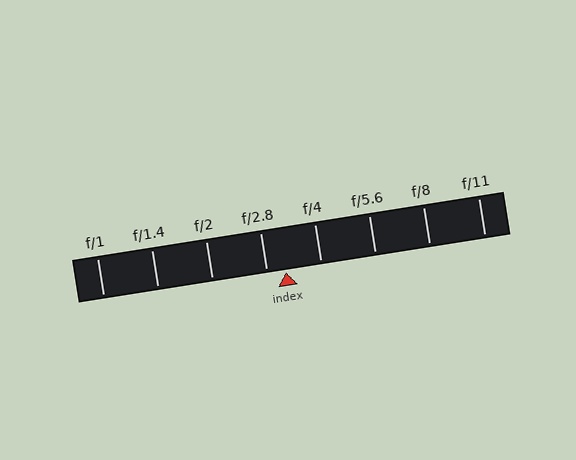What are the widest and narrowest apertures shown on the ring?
The widest aperture shown is f/1 and the narrowest is f/11.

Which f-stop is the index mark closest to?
The index mark is closest to f/2.8.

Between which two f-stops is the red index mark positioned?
The index mark is between f/2.8 and f/4.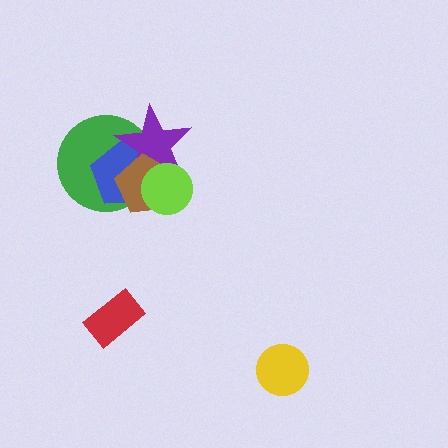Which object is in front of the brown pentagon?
The lime circle is in front of the brown pentagon.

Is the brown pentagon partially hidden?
Yes, it is partially covered by another shape.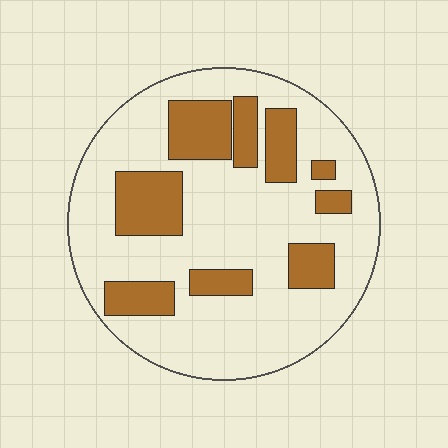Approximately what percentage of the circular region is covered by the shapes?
Approximately 25%.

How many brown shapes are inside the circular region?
9.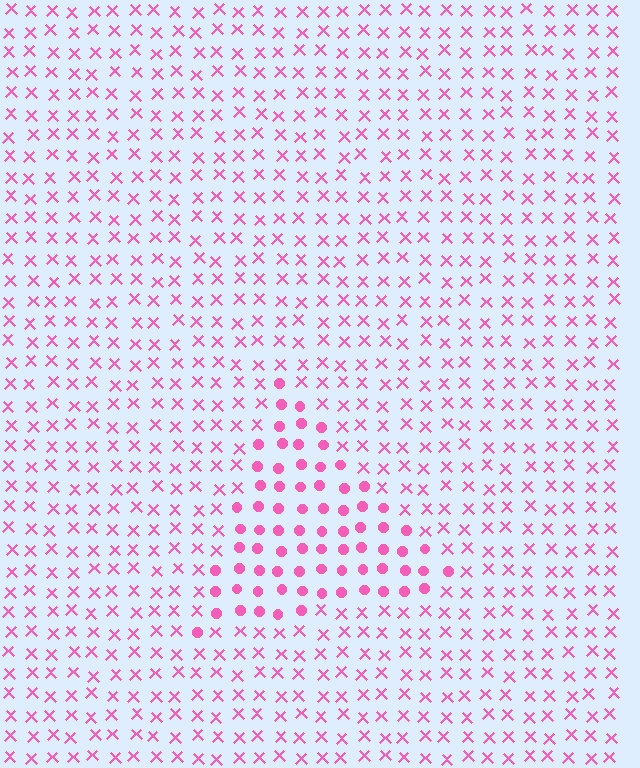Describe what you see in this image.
The image is filled with small pink elements arranged in a uniform grid. A triangle-shaped region contains circles, while the surrounding area contains X marks. The boundary is defined purely by the change in element shape.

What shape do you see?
I see a triangle.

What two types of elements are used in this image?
The image uses circles inside the triangle region and X marks outside it.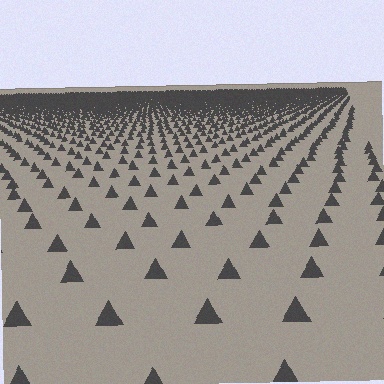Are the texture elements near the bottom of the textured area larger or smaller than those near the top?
Larger. Near the bottom, elements are closer to the viewer and appear at a bigger on-screen size.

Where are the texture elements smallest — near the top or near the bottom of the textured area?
Near the top.